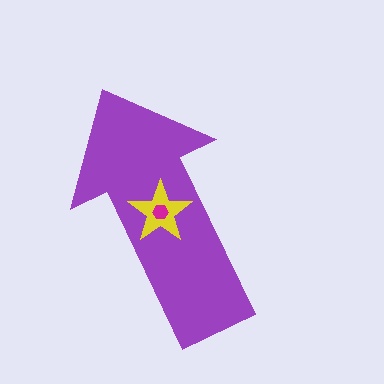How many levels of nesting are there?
3.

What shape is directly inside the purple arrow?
The yellow star.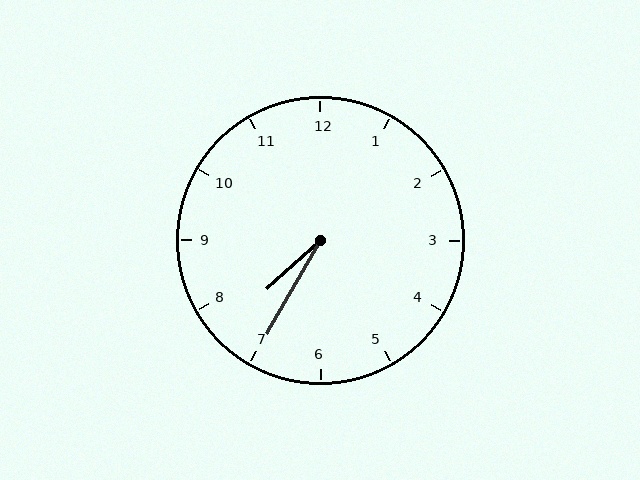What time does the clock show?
7:35.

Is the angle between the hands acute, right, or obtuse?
It is acute.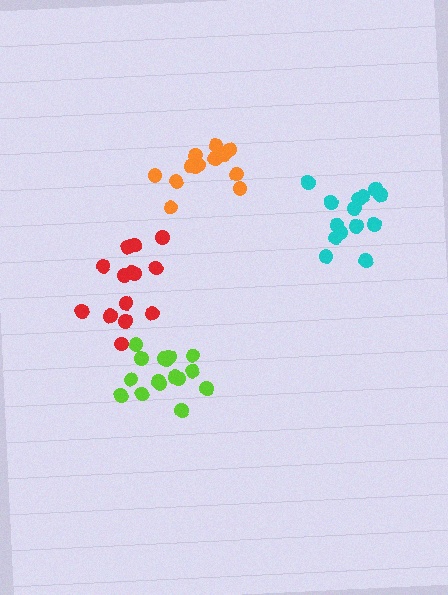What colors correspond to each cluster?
The clusters are colored: red, lime, cyan, orange.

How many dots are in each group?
Group 1: 14 dots, Group 2: 16 dots, Group 3: 14 dots, Group 4: 13 dots (57 total).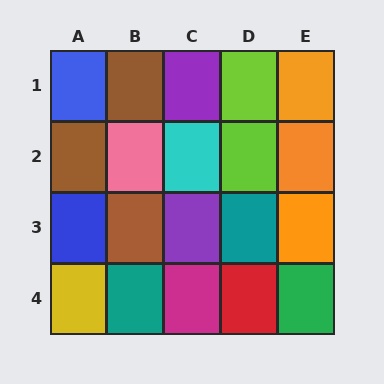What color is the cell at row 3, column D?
Teal.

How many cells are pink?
1 cell is pink.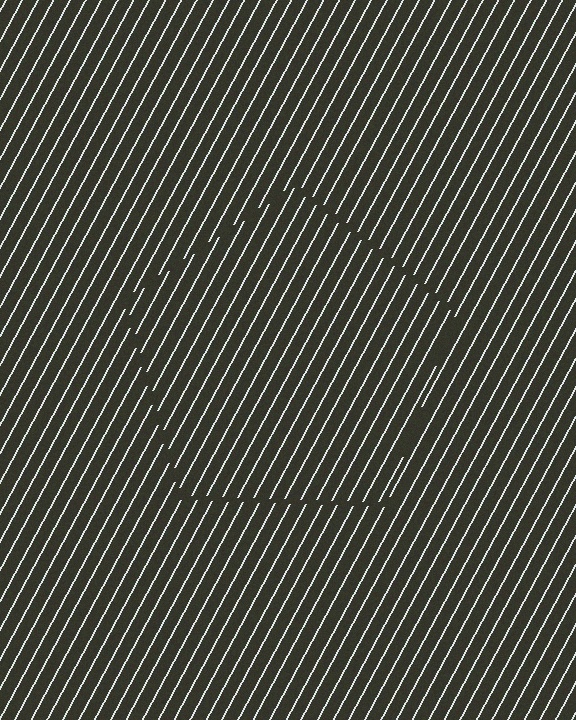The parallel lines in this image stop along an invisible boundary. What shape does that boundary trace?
An illusory pentagon. The interior of the shape contains the same grating, shifted by half a period — the contour is defined by the phase discontinuity where line-ends from the inner and outer gratings abut.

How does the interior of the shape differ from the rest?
The interior of the shape contains the same grating, shifted by half a period — the contour is defined by the phase discontinuity where line-ends from the inner and outer gratings abut.